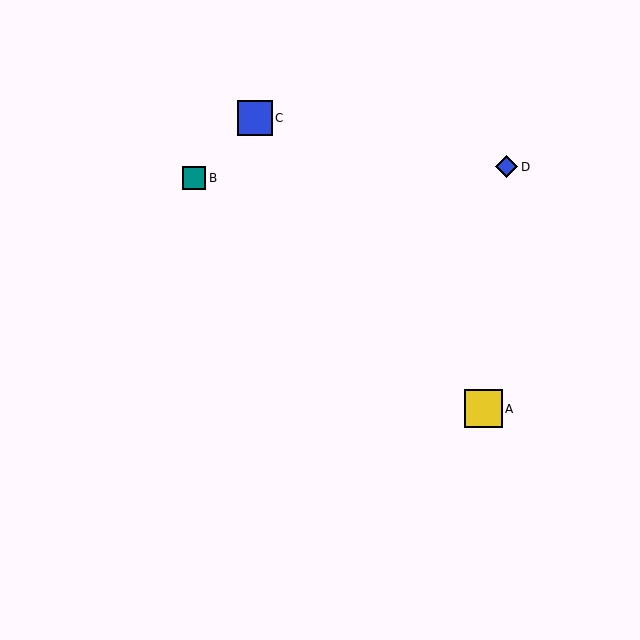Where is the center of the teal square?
The center of the teal square is at (194, 178).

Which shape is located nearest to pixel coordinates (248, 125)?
The blue square (labeled C) at (255, 118) is nearest to that location.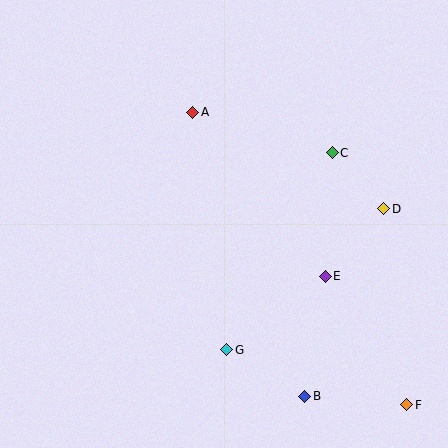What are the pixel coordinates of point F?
Point F is at (407, 405).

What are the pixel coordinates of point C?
Point C is at (332, 153).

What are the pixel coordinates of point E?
Point E is at (325, 277).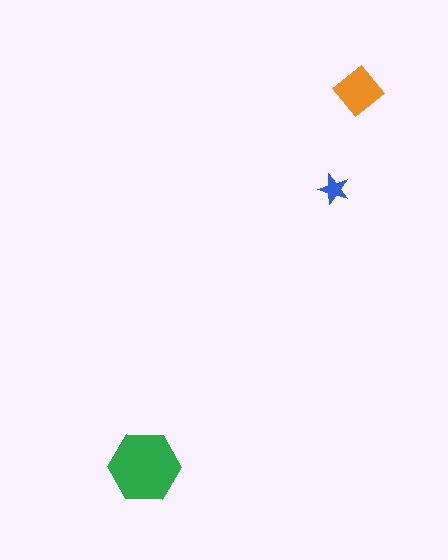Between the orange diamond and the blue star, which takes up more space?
The orange diamond.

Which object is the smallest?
The blue star.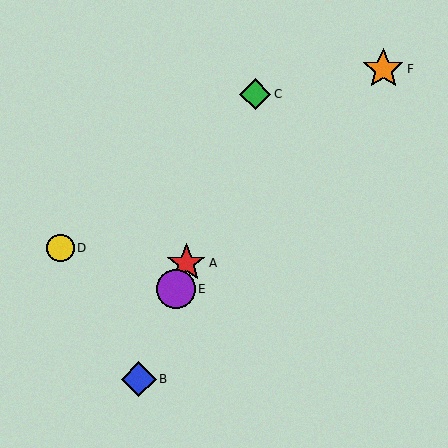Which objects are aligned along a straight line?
Objects A, B, C, E are aligned along a straight line.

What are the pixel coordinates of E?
Object E is at (176, 289).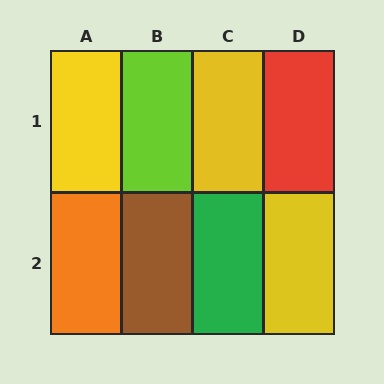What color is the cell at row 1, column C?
Yellow.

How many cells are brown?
1 cell is brown.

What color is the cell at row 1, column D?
Red.